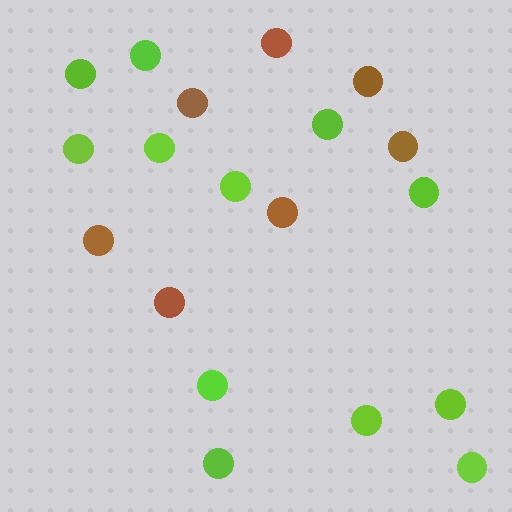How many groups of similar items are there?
There are 2 groups: one group of lime circles (12) and one group of brown circles (7).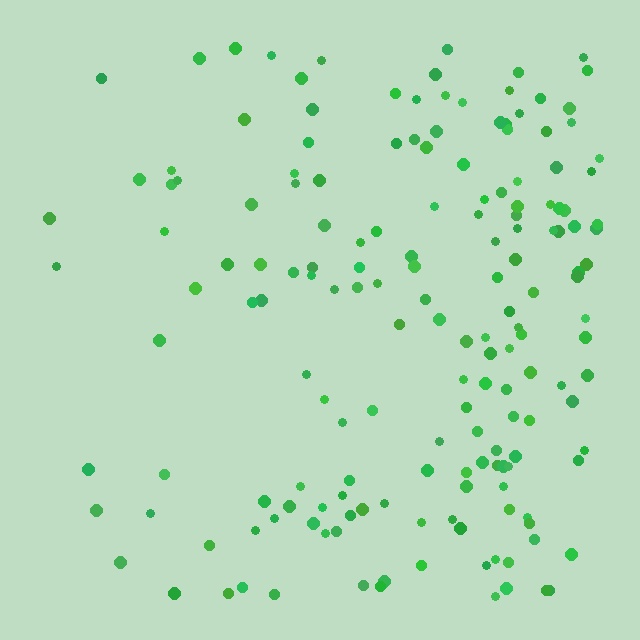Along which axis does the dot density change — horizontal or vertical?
Horizontal.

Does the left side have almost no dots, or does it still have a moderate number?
Still a moderate number, just noticeably fewer than the right.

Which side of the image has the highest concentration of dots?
The right.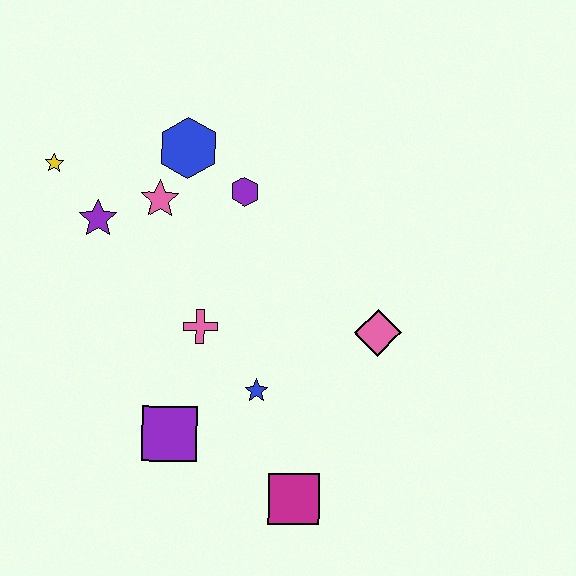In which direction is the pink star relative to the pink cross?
The pink star is above the pink cross.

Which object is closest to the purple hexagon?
The blue hexagon is closest to the purple hexagon.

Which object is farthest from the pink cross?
The yellow star is farthest from the pink cross.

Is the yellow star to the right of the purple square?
No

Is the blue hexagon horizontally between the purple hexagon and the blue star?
No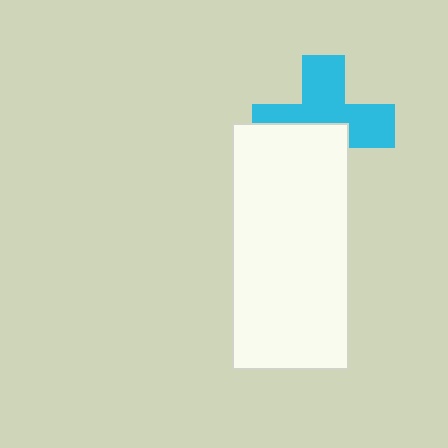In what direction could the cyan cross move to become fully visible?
The cyan cross could move up. That would shift it out from behind the white rectangle entirely.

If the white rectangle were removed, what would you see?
You would see the complete cyan cross.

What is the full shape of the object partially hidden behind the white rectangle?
The partially hidden object is a cyan cross.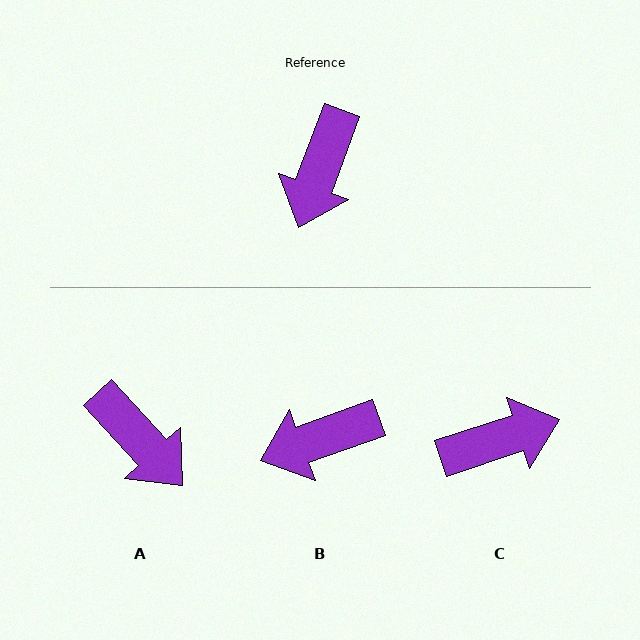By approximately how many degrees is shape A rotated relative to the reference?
Approximately 63 degrees counter-clockwise.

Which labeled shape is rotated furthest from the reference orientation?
C, about 129 degrees away.